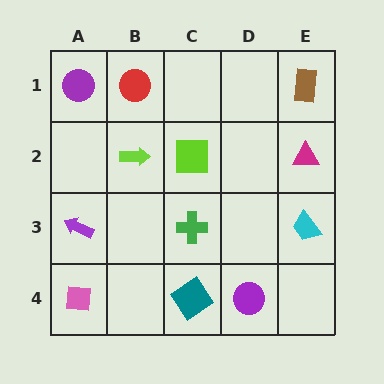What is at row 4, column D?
A purple circle.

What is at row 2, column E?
A magenta triangle.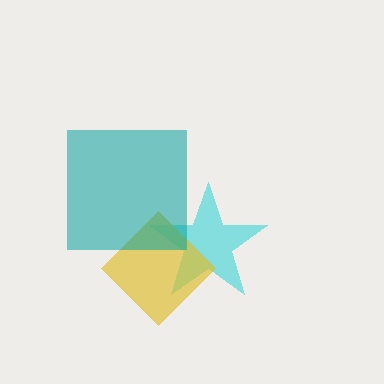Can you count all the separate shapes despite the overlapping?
Yes, there are 3 separate shapes.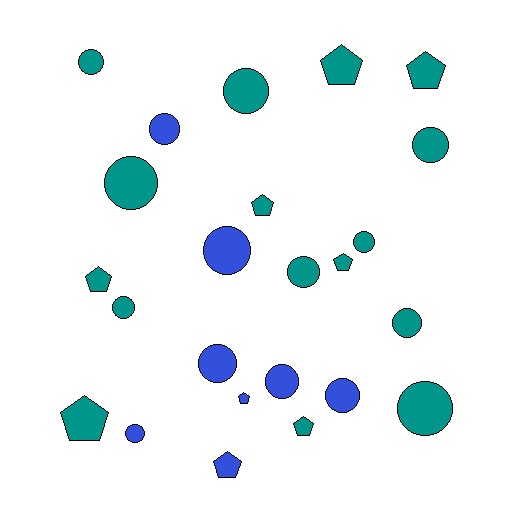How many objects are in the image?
There are 24 objects.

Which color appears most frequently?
Teal, with 16 objects.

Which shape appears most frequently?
Circle, with 15 objects.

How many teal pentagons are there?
There are 7 teal pentagons.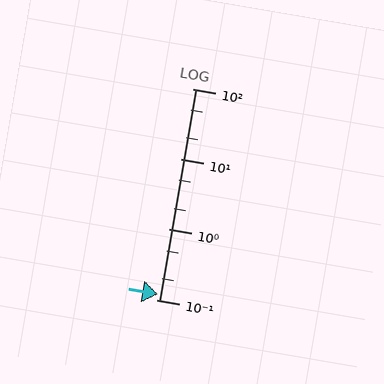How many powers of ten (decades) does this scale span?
The scale spans 3 decades, from 0.1 to 100.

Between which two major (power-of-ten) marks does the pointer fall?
The pointer is between 0.1 and 1.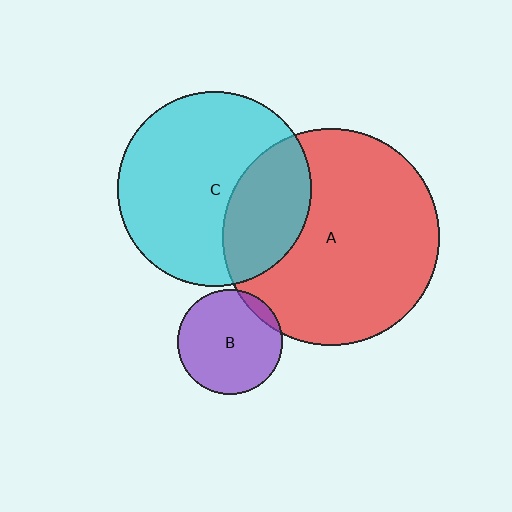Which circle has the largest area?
Circle A (red).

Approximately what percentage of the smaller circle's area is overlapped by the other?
Approximately 30%.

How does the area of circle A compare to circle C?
Approximately 1.2 times.